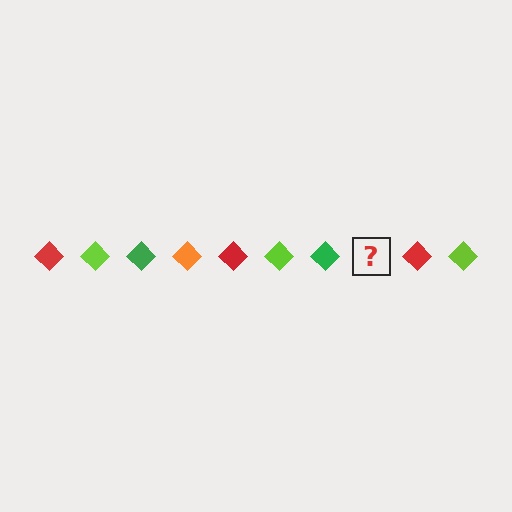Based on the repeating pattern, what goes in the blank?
The blank should be an orange diamond.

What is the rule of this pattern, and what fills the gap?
The rule is that the pattern cycles through red, lime, green, orange diamonds. The gap should be filled with an orange diamond.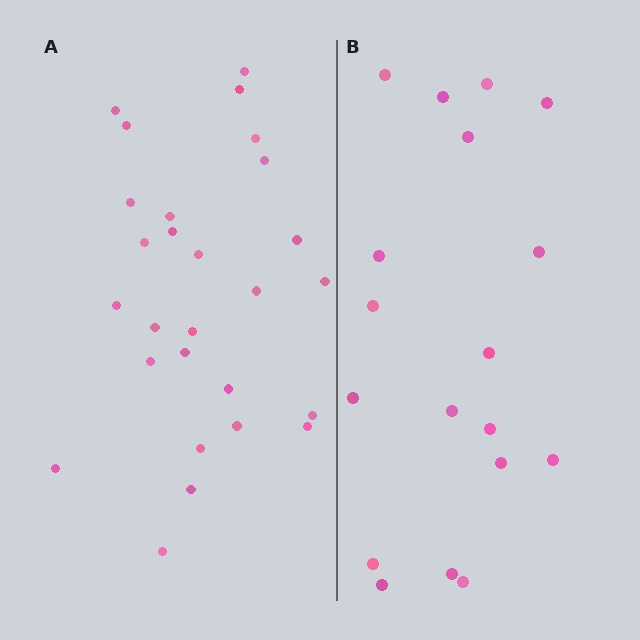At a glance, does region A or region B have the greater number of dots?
Region A (the left region) has more dots.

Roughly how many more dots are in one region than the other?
Region A has roughly 8 or so more dots than region B.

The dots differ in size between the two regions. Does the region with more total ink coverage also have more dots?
No. Region B has more total ink coverage because its dots are larger, but region A actually contains more individual dots. Total area can be misleading — the number of items is what matters here.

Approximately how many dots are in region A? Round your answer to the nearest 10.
About 30 dots. (The exact count is 27, which rounds to 30.)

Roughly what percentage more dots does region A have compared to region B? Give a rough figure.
About 50% more.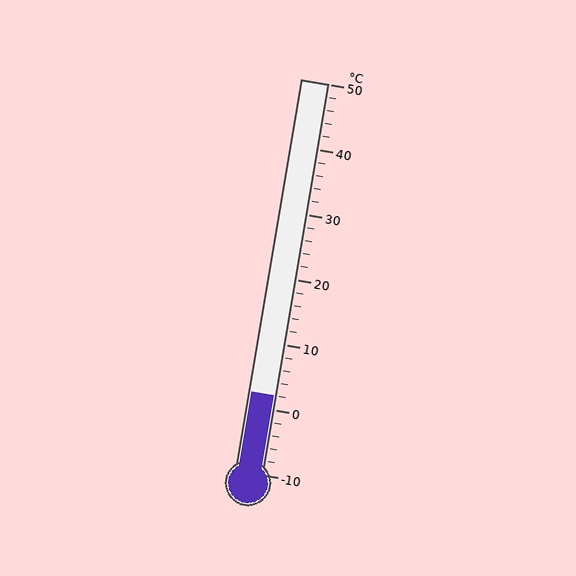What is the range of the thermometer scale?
The thermometer scale ranges from -10°C to 50°C.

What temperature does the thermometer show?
The thermometer shows approximately 2°C.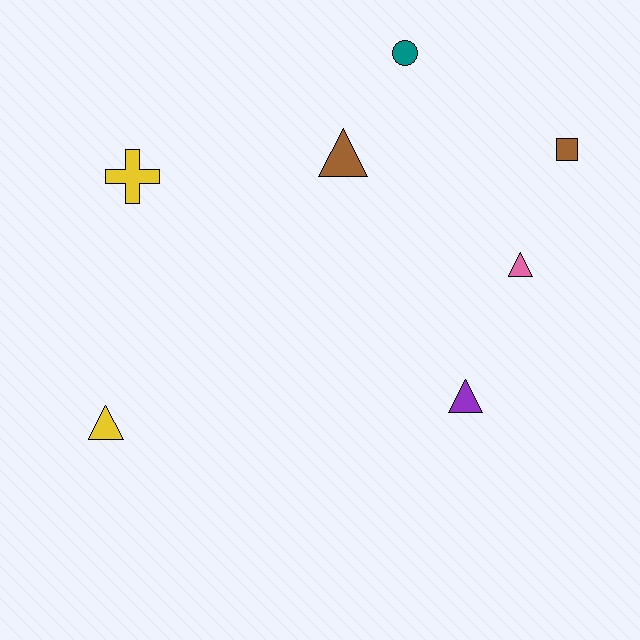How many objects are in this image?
There are 7 objects.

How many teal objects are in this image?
There is 1 teal object.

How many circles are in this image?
There is 1 circle.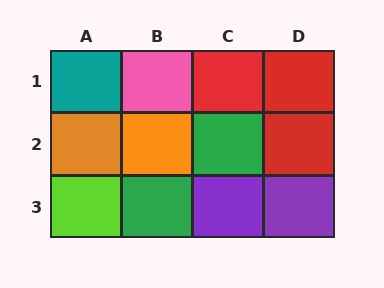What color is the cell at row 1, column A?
Teal.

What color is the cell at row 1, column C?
Red.